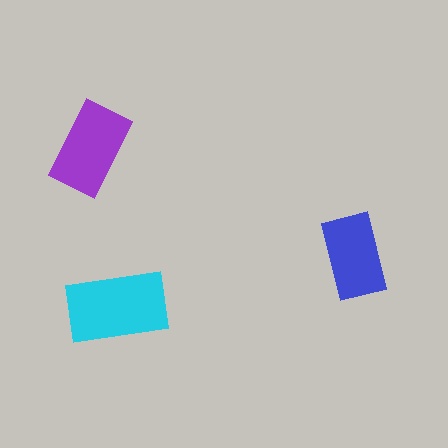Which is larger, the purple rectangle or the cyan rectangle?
The cyan one.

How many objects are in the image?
There are 3 objects in the image.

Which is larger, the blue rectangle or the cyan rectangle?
The cyan one.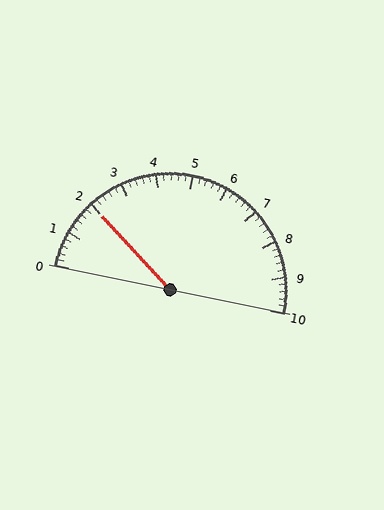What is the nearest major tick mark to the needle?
The nearest major tick mark is 2.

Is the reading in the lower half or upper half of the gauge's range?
The reading is in the lower half of the range (0 to 10).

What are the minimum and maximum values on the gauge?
The gauge ranges from 0 to 10.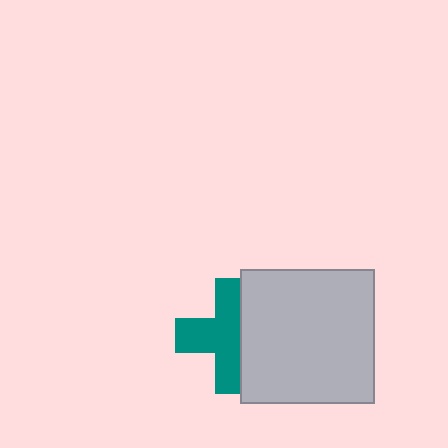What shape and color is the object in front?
The object in front is a light gray square.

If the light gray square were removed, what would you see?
You would see the complete teal cross.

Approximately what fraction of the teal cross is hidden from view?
Roughly 40% of the teal cross is hidden behind the light gray square.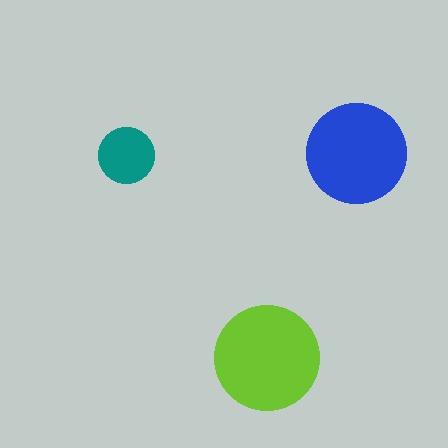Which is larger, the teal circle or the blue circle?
The blue one.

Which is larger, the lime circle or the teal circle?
The lime one.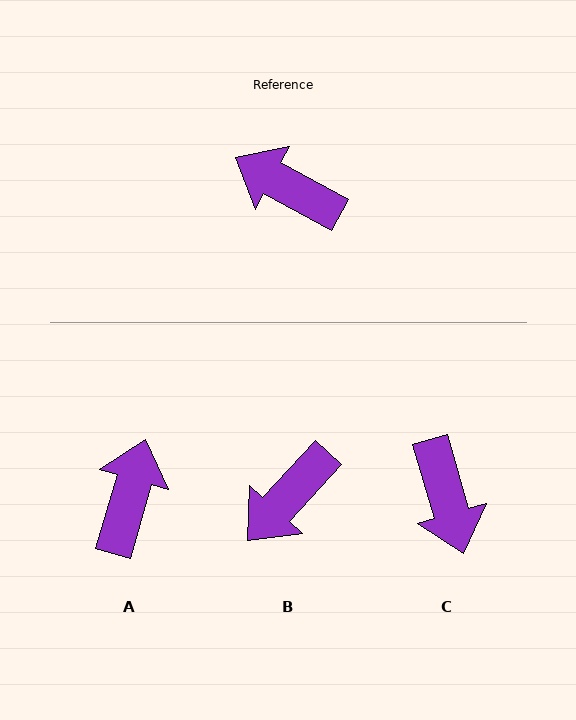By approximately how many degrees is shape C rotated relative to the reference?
Approximately 135 degrees counter-clockwise.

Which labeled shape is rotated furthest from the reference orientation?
C, about 135 degrees away.